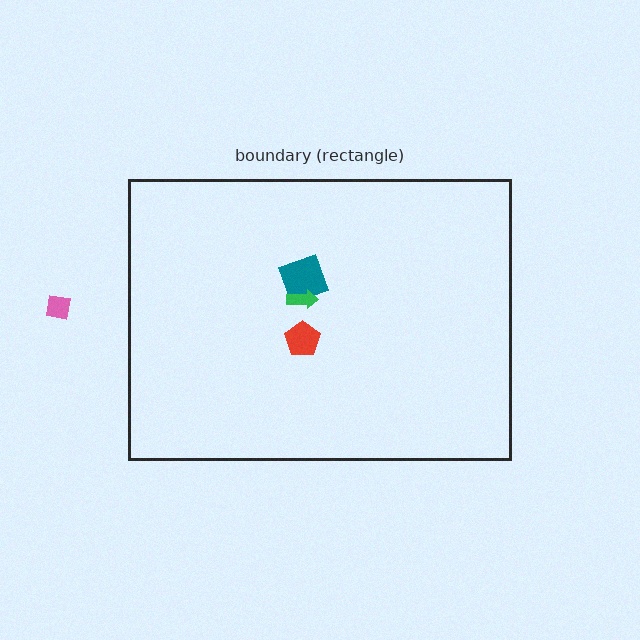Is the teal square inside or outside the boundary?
Inside.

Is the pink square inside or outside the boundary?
Outside.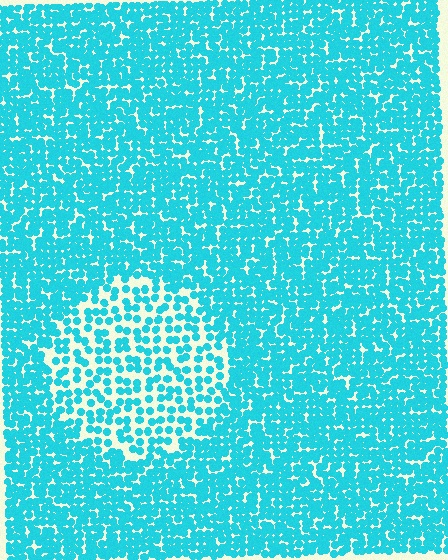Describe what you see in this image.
The image contains small cyan elements arranged at two different densities. A circle-shaped region is visible where the elements are less densely packed than the surrounding area.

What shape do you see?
I see a circle.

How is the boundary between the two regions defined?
The boundary is defined by a change in element density (approximately 2.0x ratio). All elements are the same color, size, and shape.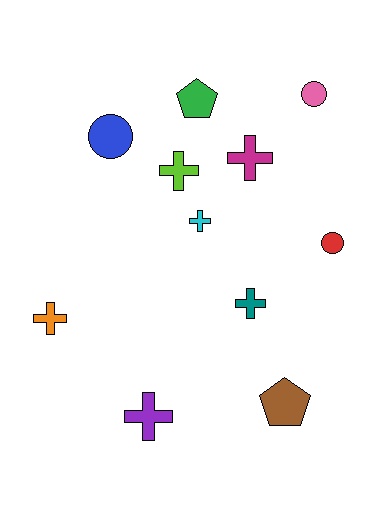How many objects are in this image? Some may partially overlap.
There are 11 objects.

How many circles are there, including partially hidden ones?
There are 3 circles.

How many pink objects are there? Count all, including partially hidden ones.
There is 1 pink object.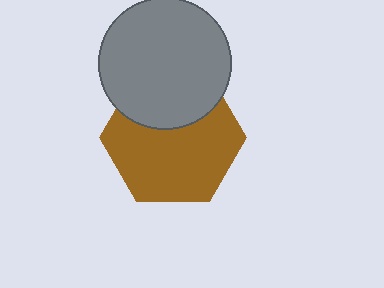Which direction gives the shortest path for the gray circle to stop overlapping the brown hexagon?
Moving up gives the shortest separation.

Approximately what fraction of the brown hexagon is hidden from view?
Roughly 33% of the brown hexagon is hidden behind the gray circle.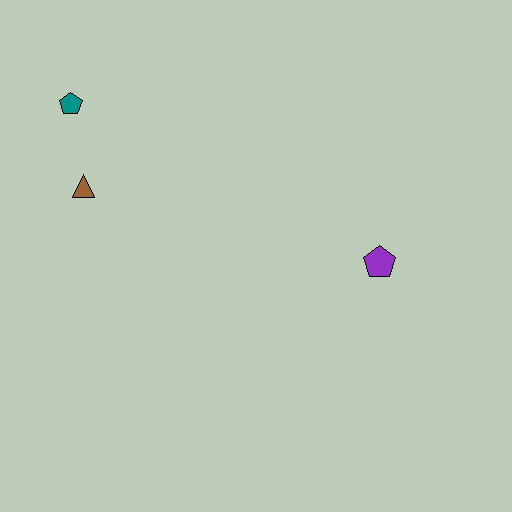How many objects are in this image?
There are 3 objects.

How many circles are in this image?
There are no circles.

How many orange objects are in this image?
There are no orange objects.